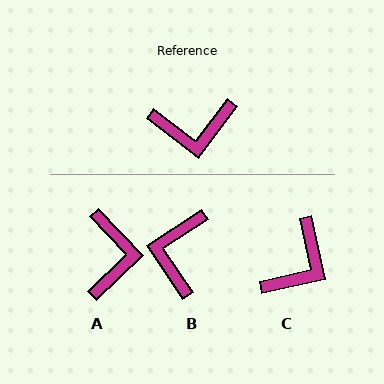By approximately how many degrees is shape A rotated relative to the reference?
Approximately 81 degrees counter-clockwise.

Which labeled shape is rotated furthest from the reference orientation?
B, about 109 degrees away.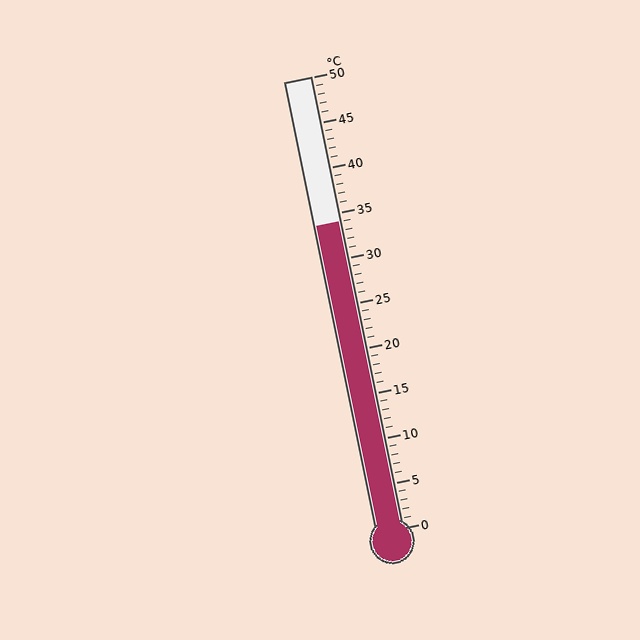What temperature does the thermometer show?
The thermometer shows approximately 34°C.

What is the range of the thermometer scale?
The thermometer scale ranges from 0°C to 50°C.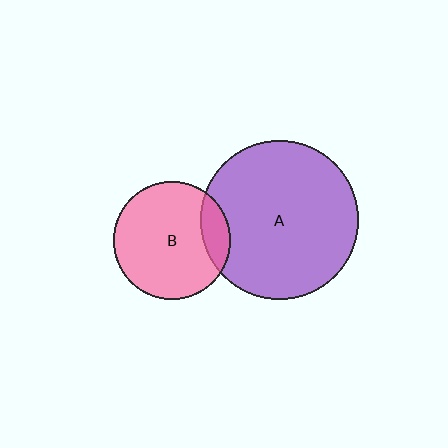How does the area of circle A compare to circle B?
Approximately 1.8 times.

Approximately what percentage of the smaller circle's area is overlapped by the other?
Approximately 15%.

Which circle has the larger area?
Circle A (purple).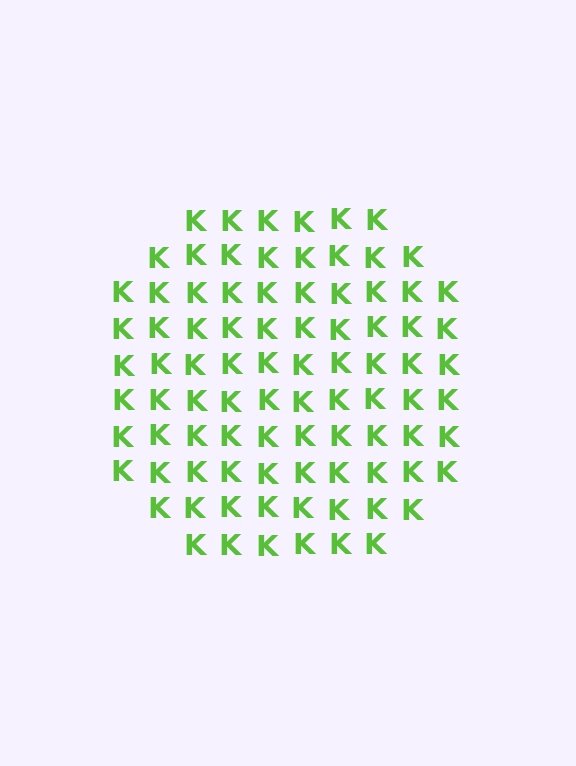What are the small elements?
The small elements are letter K's.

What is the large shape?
The large shape is a circle.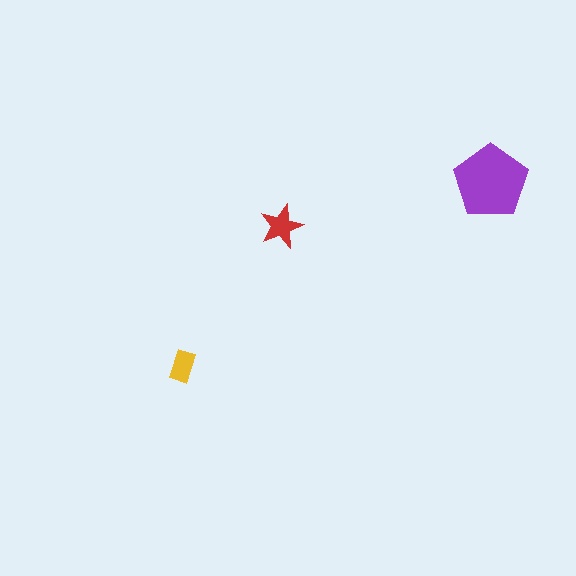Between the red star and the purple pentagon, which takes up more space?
The purple pentagon.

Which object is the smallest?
The yellow rectangle.